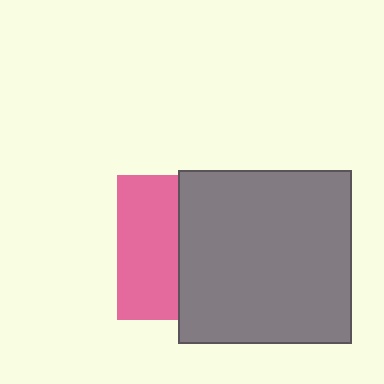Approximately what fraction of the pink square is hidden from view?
Roughly 58% of the pink square is hidden behind the gray square.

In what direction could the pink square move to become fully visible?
The pink square could move left. That would shift it out from behind the gray square entirely.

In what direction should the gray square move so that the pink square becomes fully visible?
The gray square should move right. That is the shortest direction to clear the overlap and leave the pink square fully visible.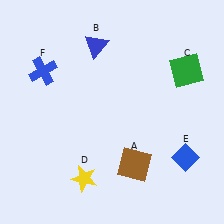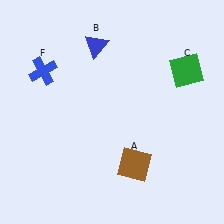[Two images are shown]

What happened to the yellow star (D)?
The yellow star (D) was removed in Image 2. It was in the bottom-left area of Image 1.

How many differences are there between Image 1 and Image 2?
There are 2 differences between the two images.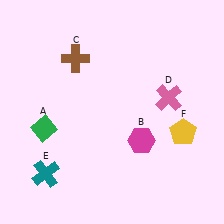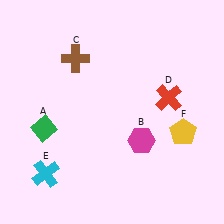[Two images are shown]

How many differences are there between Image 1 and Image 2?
There are 2 differences between the two images.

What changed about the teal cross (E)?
In Image 1, E is teal. In Image 2, it changed to cyan.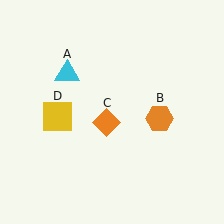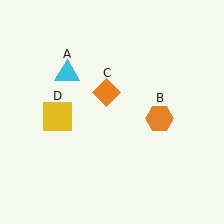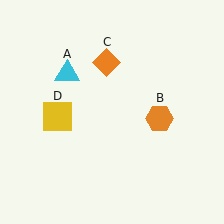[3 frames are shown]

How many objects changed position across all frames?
1 object changed position: orange diamond (object C).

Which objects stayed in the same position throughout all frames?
Cyan triangle (object A) and orange hexagon (object B) and yellow square (object D) remained stationary.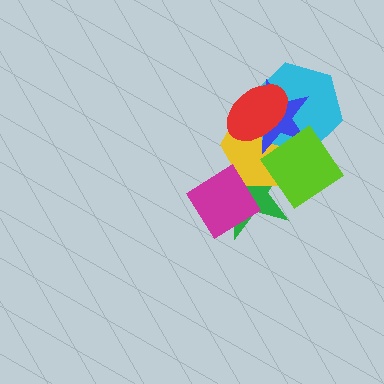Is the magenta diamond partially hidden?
No, no other shape covers it.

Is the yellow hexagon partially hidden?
Yes, it is partially covered by another shape.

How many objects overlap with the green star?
3 objects overlap with the green star.